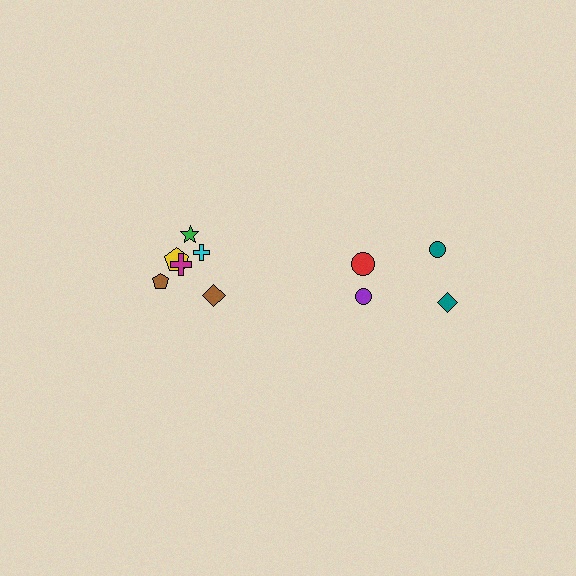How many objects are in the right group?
There are 4 objects.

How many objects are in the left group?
There are 6 objects.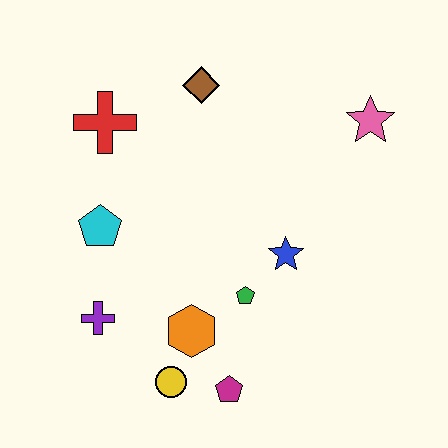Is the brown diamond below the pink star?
No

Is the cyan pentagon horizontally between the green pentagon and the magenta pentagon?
No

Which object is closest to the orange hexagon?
The yellow circle is closest to the orange hexagon.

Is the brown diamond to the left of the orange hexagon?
No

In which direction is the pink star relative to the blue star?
The pink star is above the blue star.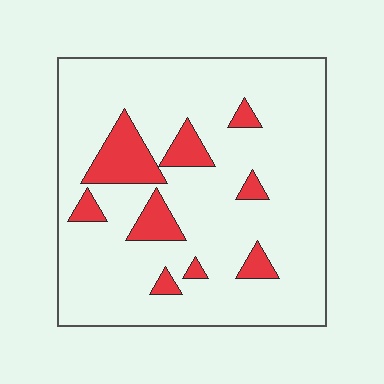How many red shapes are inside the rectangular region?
9.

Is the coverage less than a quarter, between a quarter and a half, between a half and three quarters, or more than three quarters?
Less than a quarter.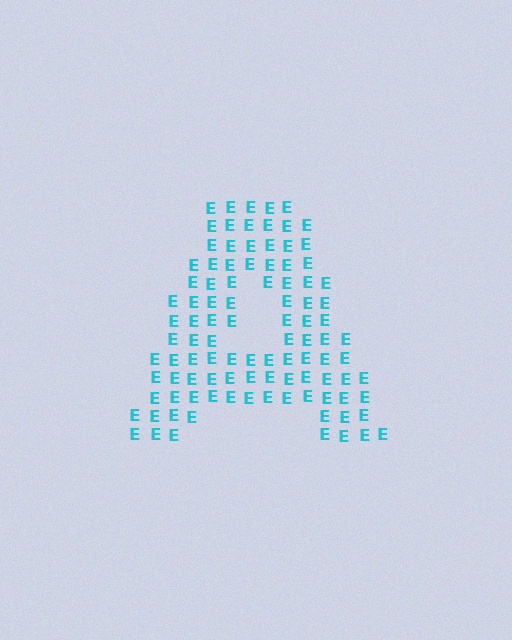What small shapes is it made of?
It is made of small letter E's.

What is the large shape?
The large shape is the letter A.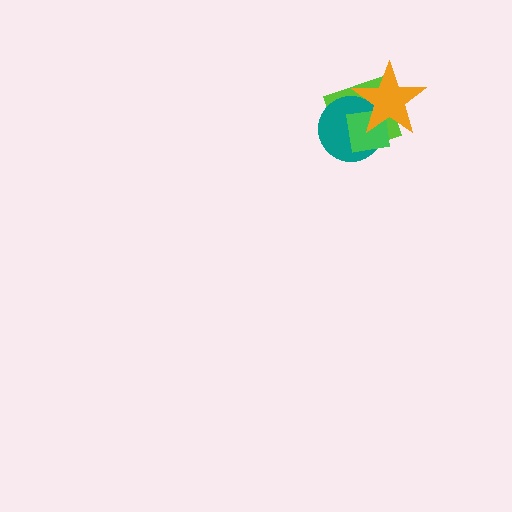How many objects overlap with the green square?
3 objects overlap with the green square.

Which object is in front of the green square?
The orange star is in front of the green square.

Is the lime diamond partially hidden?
Yes, it is partially covered by another shape.